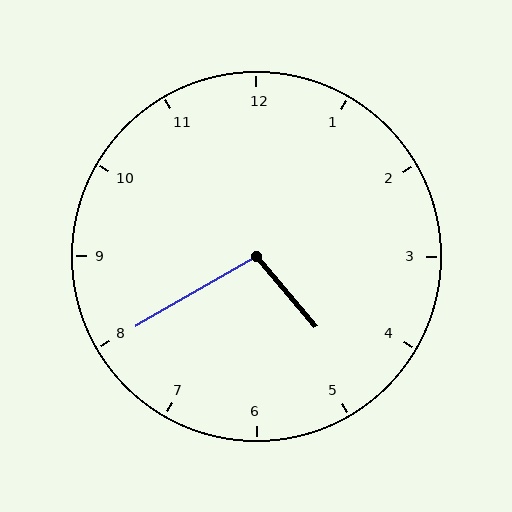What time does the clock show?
4:40.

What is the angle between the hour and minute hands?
Approximately 100 degrees.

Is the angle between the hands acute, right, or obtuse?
It is obtuse.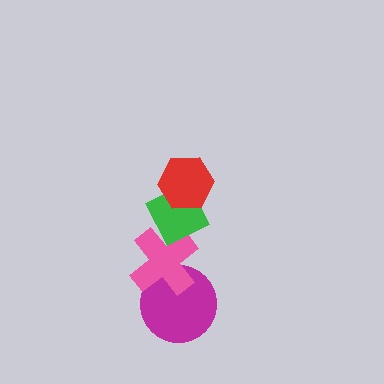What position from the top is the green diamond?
The green diamond is 2nd from the top.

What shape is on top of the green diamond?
The red hexagon is on top of the green diamond.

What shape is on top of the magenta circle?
The pink cross is on top of the magenta circle.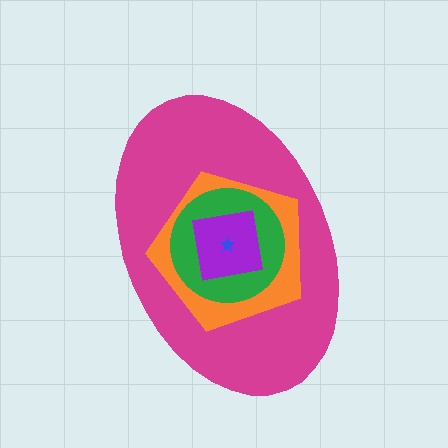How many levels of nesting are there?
5.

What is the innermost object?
The blue star.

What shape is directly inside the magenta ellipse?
The orange pentagon.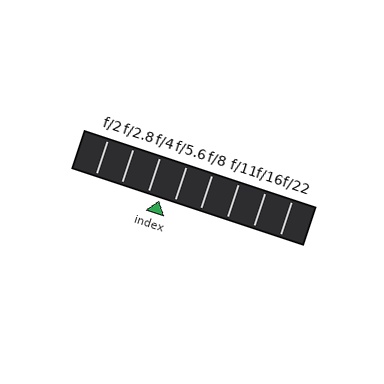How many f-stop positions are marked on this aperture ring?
There are 8 f-stop positions marked.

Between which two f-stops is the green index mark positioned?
The index mark is between f/4 and f/5.6.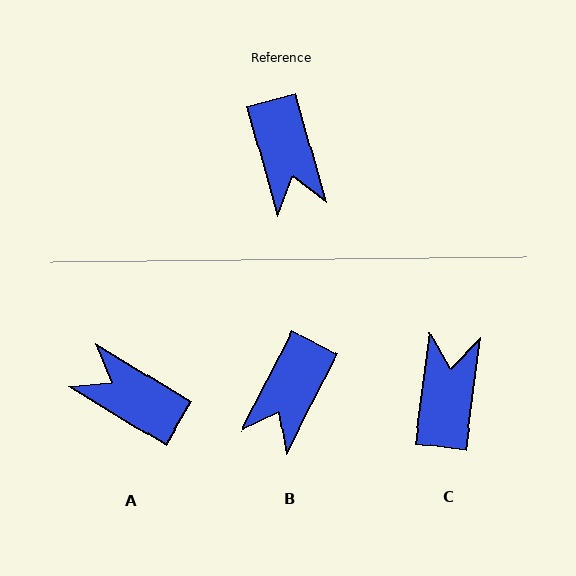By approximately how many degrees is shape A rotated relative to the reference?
Approximately 137 degrees clockwise.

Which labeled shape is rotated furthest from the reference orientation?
C, about 157 degrees away.